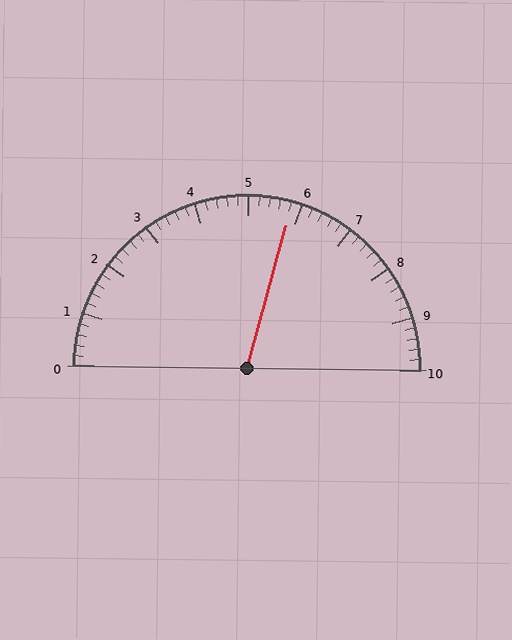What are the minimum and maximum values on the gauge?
The gauge ranges from 0 to 10.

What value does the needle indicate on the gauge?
The needle indicates approximately 5.8.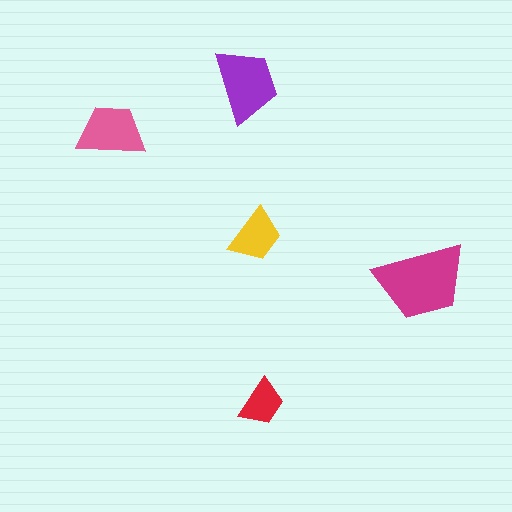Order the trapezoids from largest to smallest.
the magenta one, the purple one, the pink one, the yellow one, the red one.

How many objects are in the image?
There are 5 objects in the image.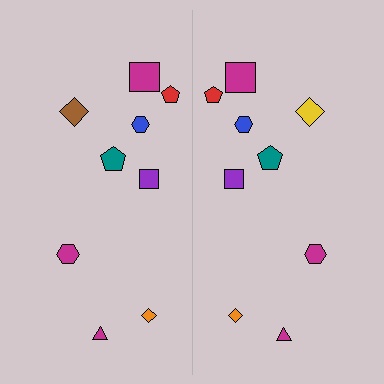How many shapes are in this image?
There are 18 shapes in this image.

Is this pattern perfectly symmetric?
No, the pattern is not perfectly symmetric. The yellow diamond on the right side breaks the symmetry — its mirror counterpart is brown.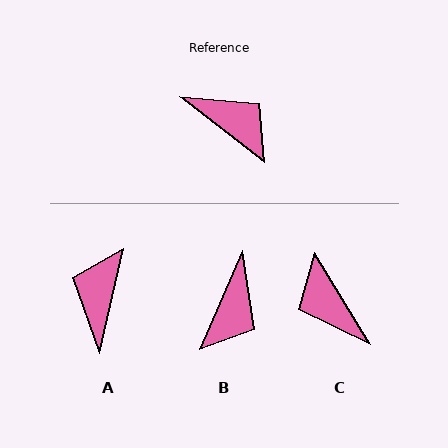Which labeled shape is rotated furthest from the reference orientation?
C, about 160 degrees away.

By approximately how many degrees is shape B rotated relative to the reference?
Approximately 76 degrees clockwise.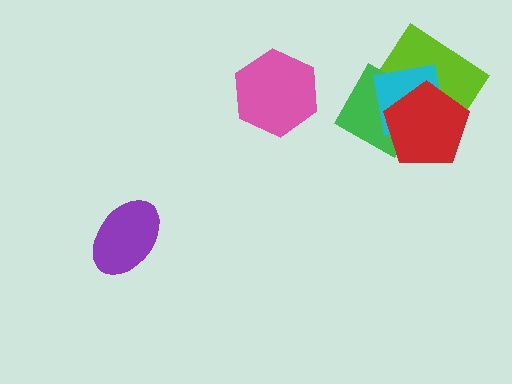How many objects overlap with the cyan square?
3 objects overlap with the cyan square.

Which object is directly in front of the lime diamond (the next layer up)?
The green diamond is directly in front of the lime diamond.